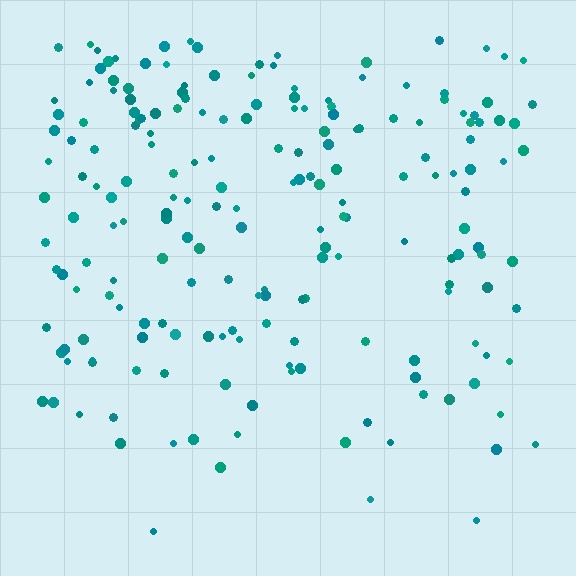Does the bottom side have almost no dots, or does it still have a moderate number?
Still a moderate number, just noticeably fewer than the top.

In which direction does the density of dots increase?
From bottom to top, with the top side densest.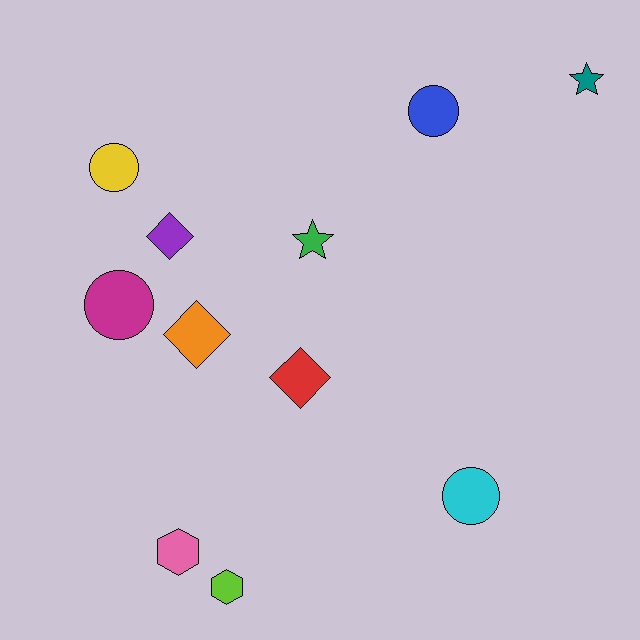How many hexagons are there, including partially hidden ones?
There are 2 hexagons.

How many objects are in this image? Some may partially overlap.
There are 11 objects.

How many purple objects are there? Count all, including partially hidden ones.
There is 1 purple object.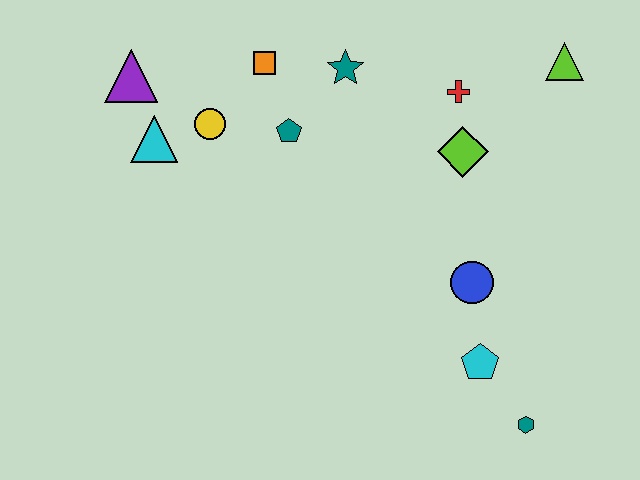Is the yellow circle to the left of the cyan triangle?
No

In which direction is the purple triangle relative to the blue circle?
The purple triangle is to the left of the blue circle.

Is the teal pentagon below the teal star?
Yes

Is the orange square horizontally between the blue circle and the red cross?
No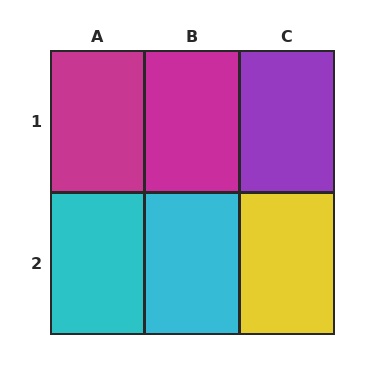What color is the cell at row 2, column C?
Yellow.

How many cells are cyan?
2 cells are cyan.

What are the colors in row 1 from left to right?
Magenta, magenta, purple.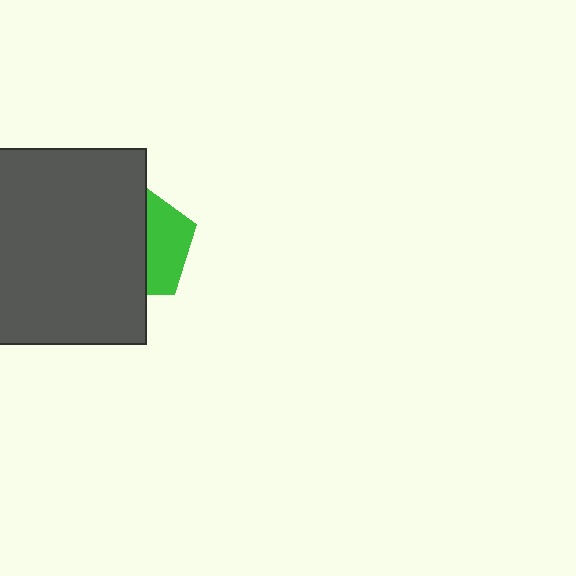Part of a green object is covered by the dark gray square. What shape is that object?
It is a pentagon.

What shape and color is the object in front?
The object in front is a dark gray square.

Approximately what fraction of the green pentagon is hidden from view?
Roughly 62% of the green pentagon is hidden behind the dark gray square.